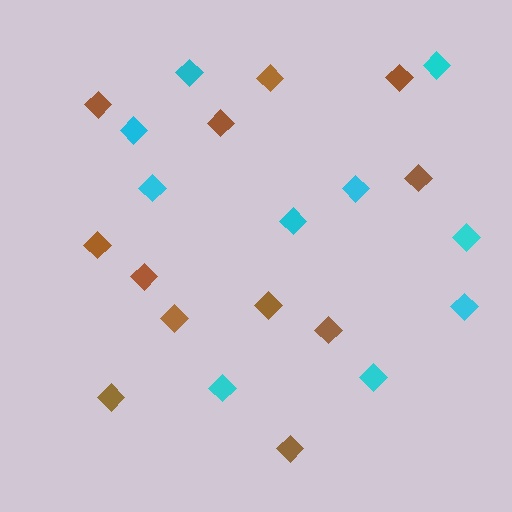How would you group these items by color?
There are 2 groups: one group of cyan diamonds (10) and one group of brown diamonds (12).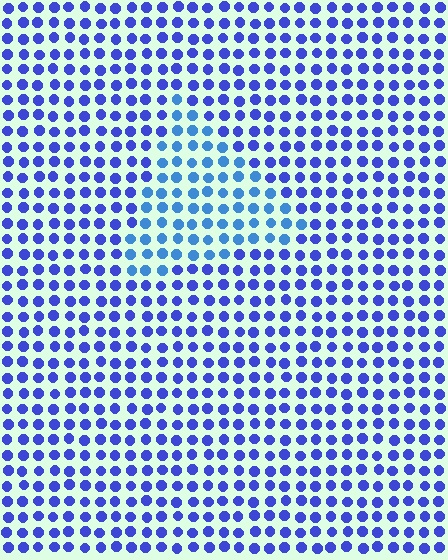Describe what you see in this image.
The image is filled with small blue elements in a uniform arrangement. A triangle-shaped region is visible where the elements are tinted to a slightly different hue, forming a subtle color boundary.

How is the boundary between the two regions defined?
The boundary is defined purely by a slight shift in hue (about 27 degrees). Spacing, size, and orientation are identical on both sides.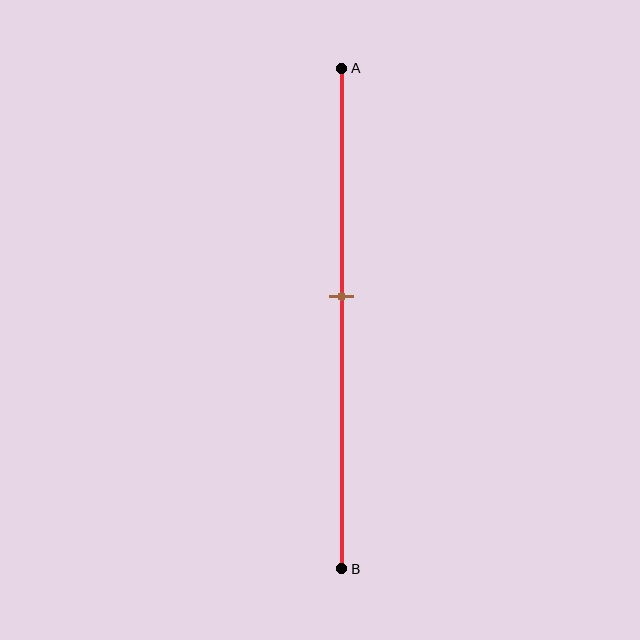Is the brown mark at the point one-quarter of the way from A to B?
No, the mark is at about 45% from A, not at the 25% one-quarter point.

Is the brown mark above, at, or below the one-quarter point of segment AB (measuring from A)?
The brown mark is below the one-quarter point of segment AB.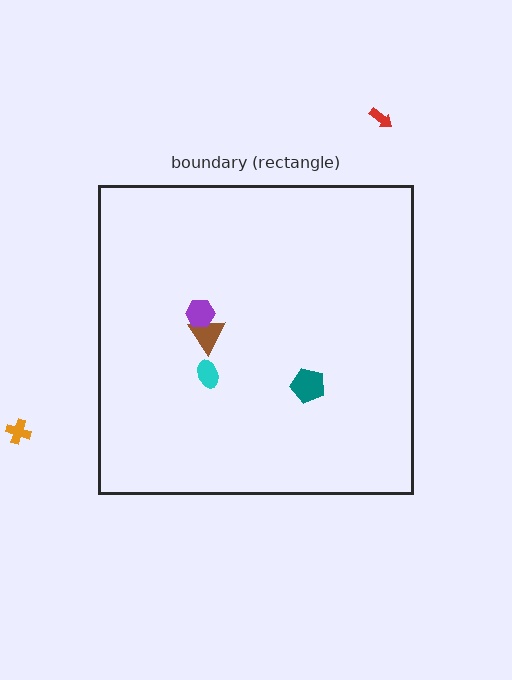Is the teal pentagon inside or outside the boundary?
Inside.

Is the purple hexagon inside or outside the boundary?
Inside.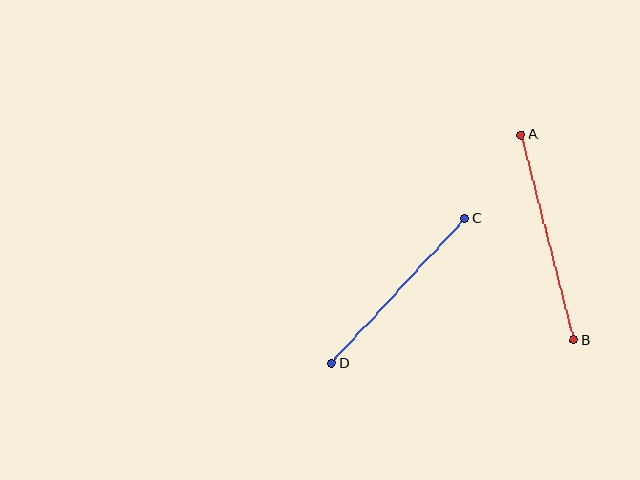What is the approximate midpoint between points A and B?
The midpoint is at approximately (548, 238) pixels.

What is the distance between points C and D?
The distance is approximately 197 pixels.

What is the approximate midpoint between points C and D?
The midpoint is at approximately (398, 291) pixels.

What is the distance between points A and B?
The distance is approximately 212 pixels.